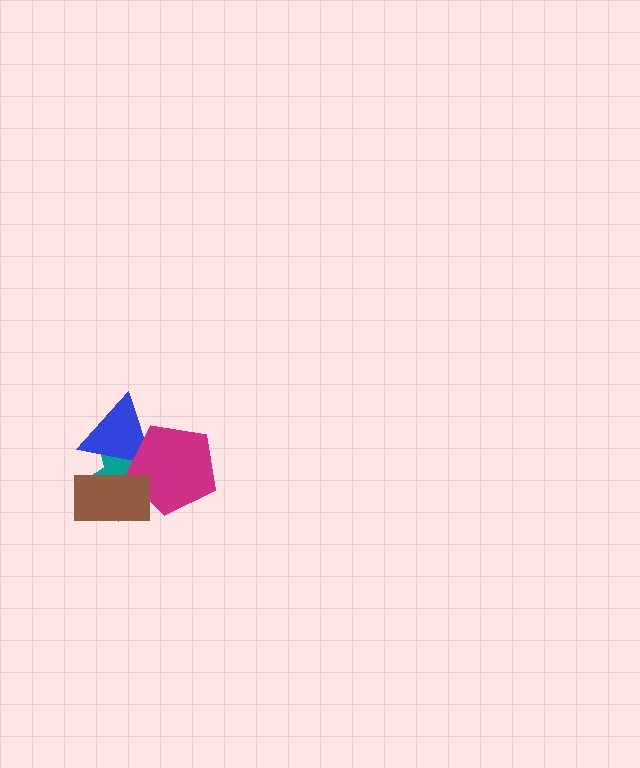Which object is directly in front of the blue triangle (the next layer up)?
The magenta pentagon is directly in front of the blue triangle.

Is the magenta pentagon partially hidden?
Yes, it is partially covered by another shape.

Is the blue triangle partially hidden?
Yes, it is partially covered by another shape.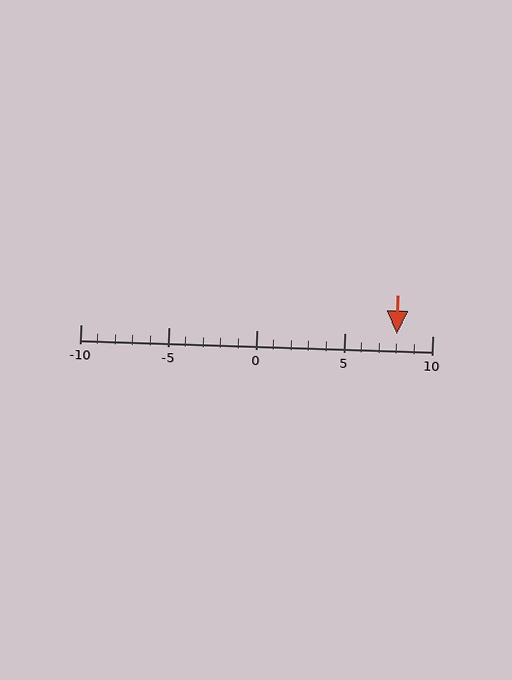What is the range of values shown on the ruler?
The ruler shows values from -10 to 10.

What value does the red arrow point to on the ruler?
The red arrow points to approximately 8.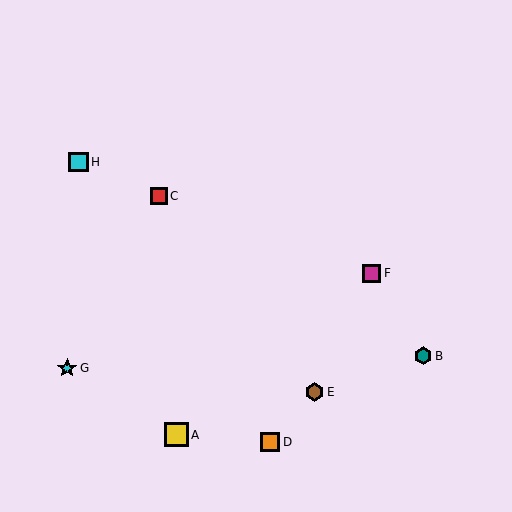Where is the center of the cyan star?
The center of the cyan star is at (67, 368).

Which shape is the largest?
The yellow square (labeled A) is the largest.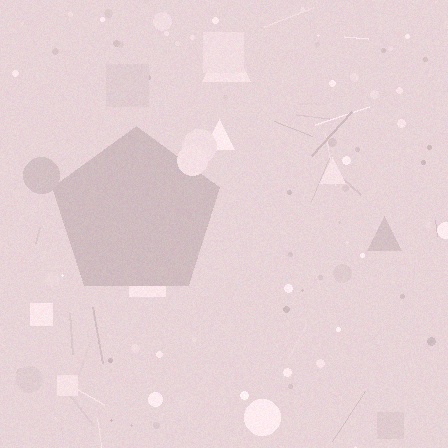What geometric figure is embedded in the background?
A pentagon is embedded in the background.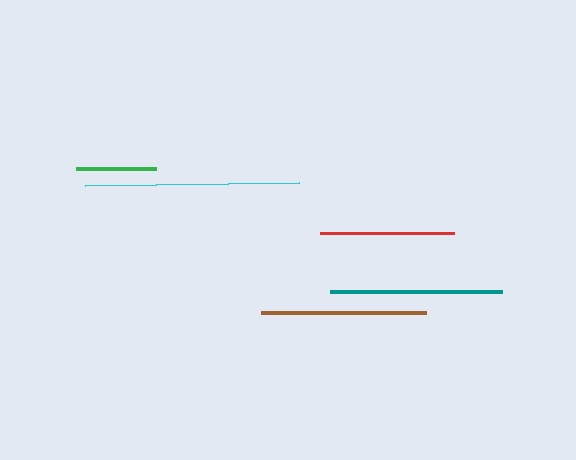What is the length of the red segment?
The red segment is approximately 133 pixels long.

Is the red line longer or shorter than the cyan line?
The cyan line is longer than the red line.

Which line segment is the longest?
The cyan line is the longest at approximately 214 pixels.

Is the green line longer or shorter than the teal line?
The teal line is longer than the green line.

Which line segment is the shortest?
The green line is the shortest at approximately 80 pixels.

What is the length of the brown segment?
The brown segment is approximately 165 pixels long.